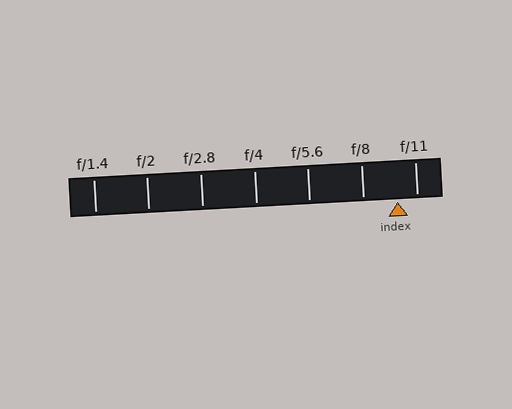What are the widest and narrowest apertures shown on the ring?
The widest aperture shown is f/1.4 and the narrowest is f/11.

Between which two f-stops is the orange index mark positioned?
The index mark is between f/8 and f/11.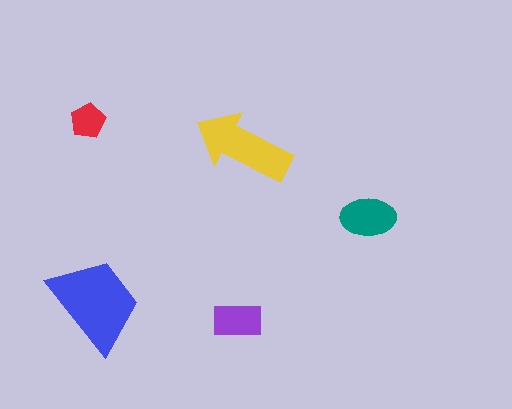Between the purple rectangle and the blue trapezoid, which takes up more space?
The blue trapezoid.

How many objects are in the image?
There are 5 objects in the image.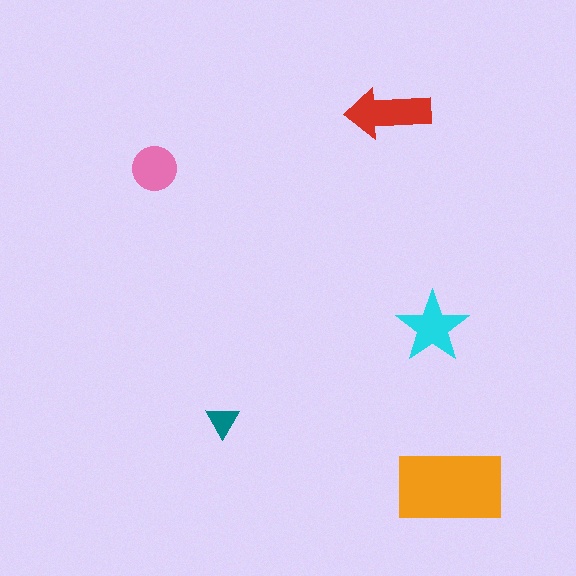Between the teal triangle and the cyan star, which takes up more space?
The cyan star.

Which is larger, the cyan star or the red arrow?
The red arrow.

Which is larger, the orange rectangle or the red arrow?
The orange rectangle.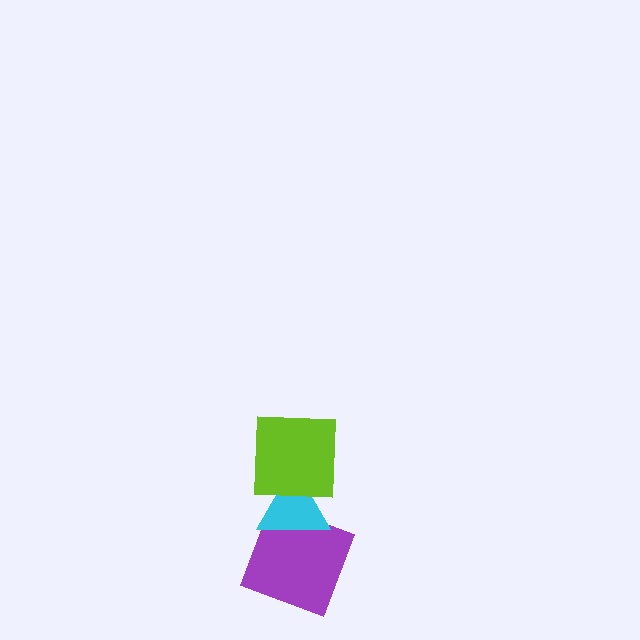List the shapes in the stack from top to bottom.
From top to bottom: the lime square, the cyan triangle, the purple square.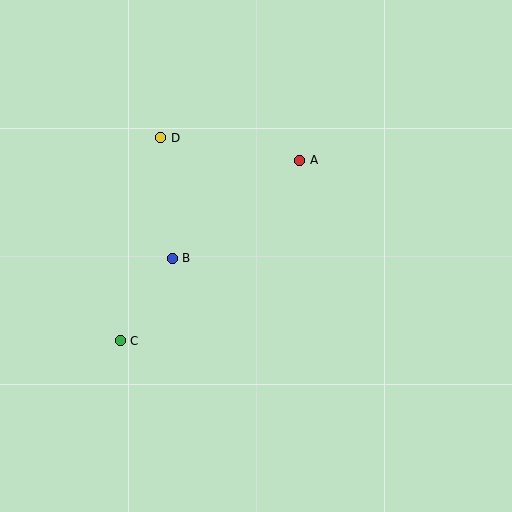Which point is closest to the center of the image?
Point B at (172, 258) is closest to the center.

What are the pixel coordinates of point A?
Point A is at (300, 160).